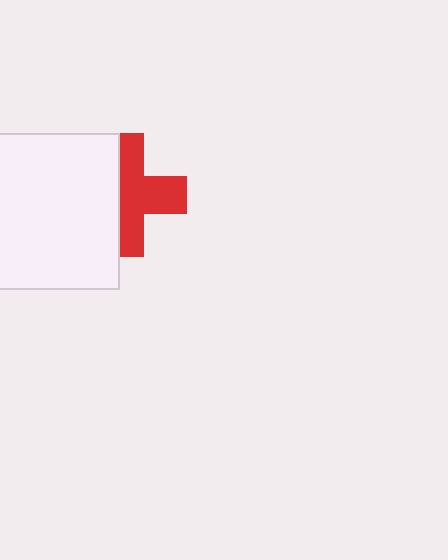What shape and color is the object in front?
The object in front is a white square.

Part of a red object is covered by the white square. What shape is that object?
It is a cross.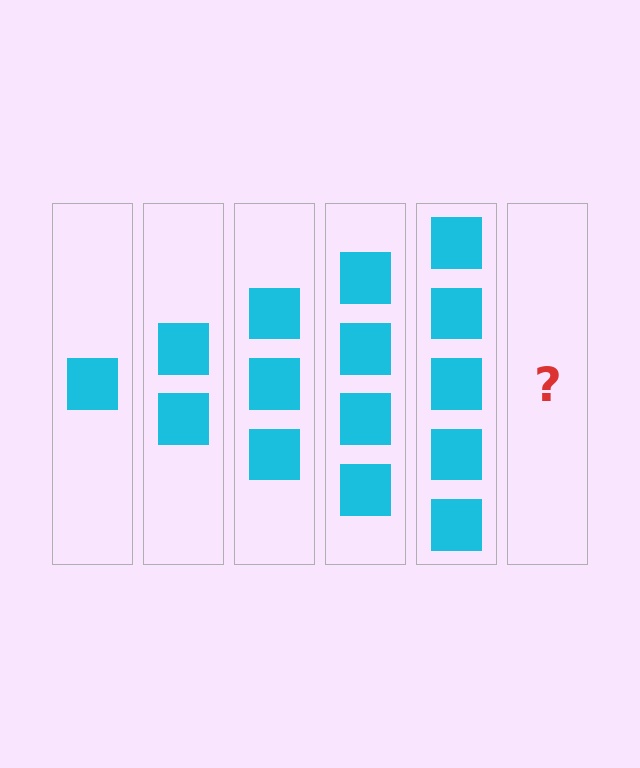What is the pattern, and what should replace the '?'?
The pattern is that each step adds one more square. The '?' should be 6 squares.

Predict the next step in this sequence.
The next step is 6 squares.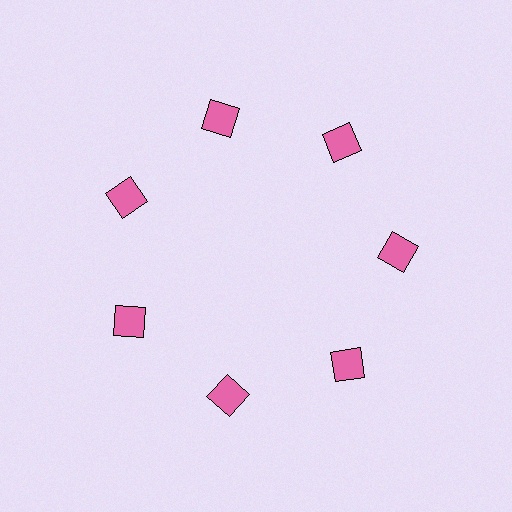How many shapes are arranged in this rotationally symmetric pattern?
There are 7 shapes, arranged in 7 groups of 1.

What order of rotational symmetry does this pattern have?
This pattern has 7-fold rotational symmetry.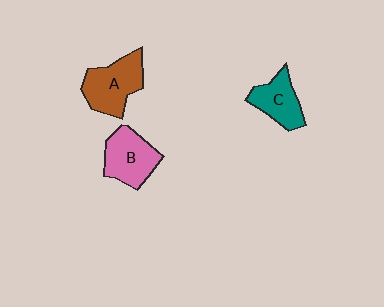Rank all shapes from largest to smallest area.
From largest to smallest: A (brown), B (pink), C (teal).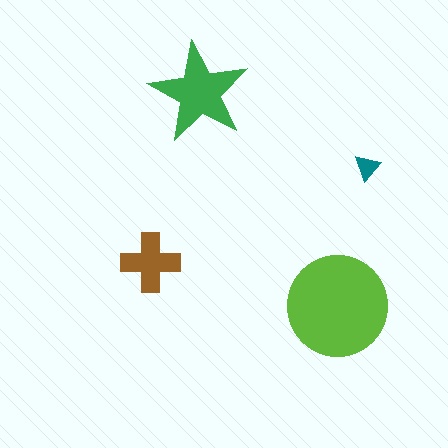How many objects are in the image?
There are 4 objects in the image.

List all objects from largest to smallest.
The lime circle, the green star, the brown cross, the teal triangle.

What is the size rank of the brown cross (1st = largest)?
3rd.